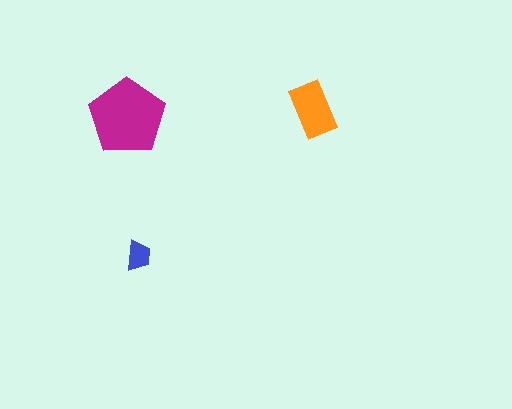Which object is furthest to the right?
The orange rectangle is rightmost.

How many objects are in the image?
There are 3 objects in the image.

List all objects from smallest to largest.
The blue trapezoid, the orange rectangle, the magenta pentagon.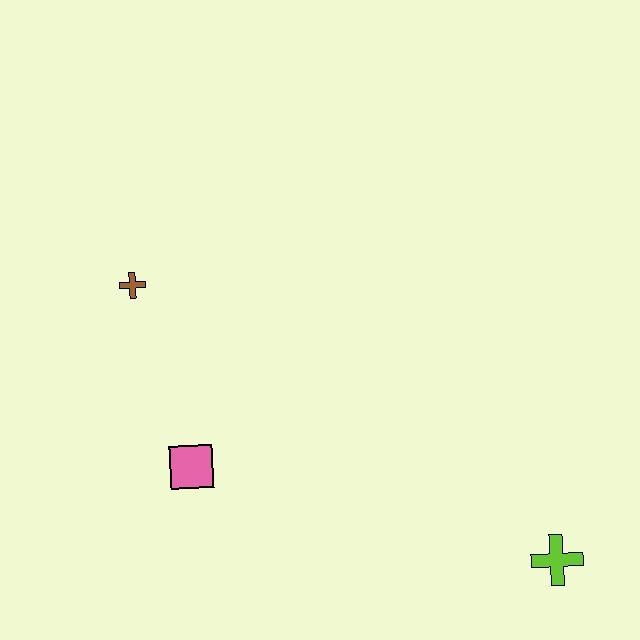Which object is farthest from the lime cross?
The brown cross is farthest from the lime cross.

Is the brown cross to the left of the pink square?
Yes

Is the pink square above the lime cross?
Yes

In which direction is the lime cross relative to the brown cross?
The lime cross is to the right of the brown cross.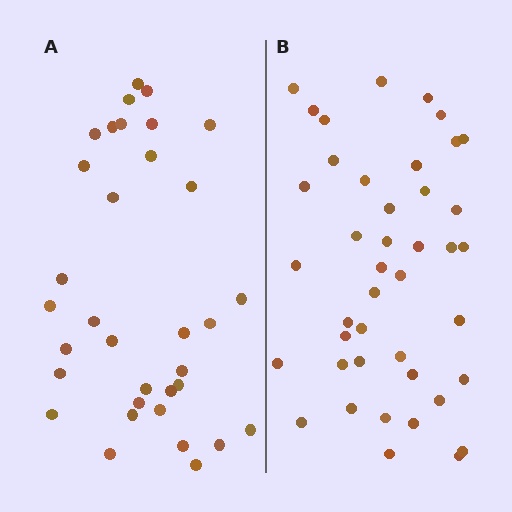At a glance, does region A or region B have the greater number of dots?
Region B (the right region) has more dots.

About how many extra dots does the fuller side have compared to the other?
Region B has roughly 8 or so more dots than region A.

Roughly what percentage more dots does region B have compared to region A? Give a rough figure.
About 25% more.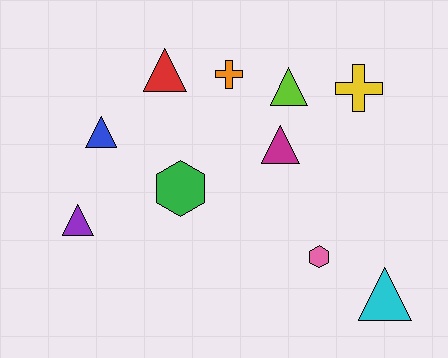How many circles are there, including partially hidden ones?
There are no circles.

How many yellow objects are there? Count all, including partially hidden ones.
There is 1 yellow object.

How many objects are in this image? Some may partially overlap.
There are 10 objects.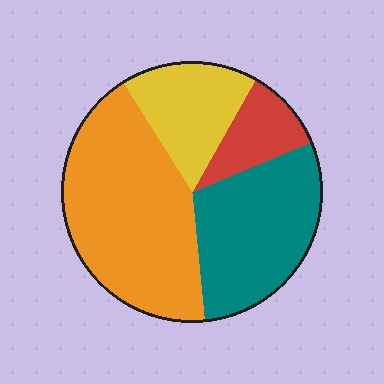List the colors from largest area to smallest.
From largest to smallest: orange, teal, yellow, red.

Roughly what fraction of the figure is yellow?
Yellow takes up about one sixth (1/6) of the figure.